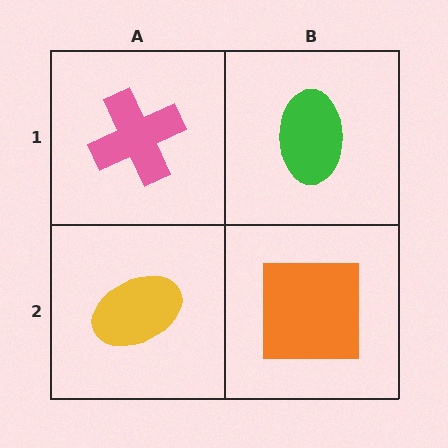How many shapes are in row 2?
2 shapes.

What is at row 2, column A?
A yellow ellipse.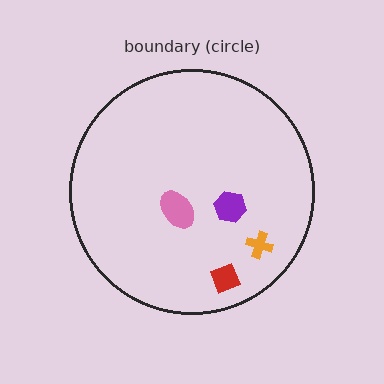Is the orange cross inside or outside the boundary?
Inside.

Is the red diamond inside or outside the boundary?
Inside.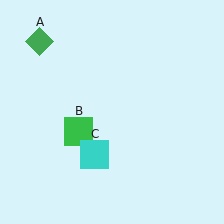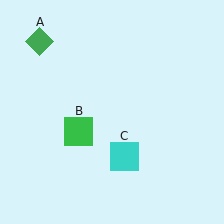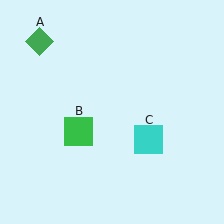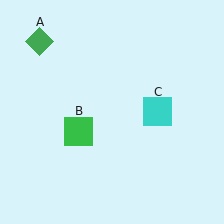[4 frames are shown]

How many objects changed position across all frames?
1 object changed position: cyan square (object C).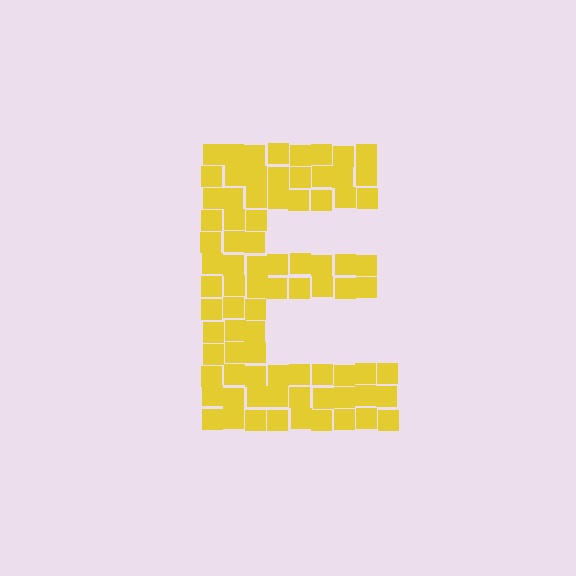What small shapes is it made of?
It is made of small squares.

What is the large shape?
The large shape is the letter E.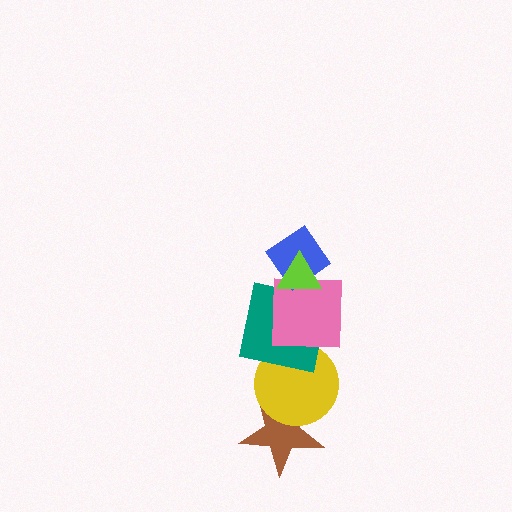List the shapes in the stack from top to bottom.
From top to bottom: the lime triangle, the blue diamond, the pink square, the teal square, the yellow circle, the brown star.